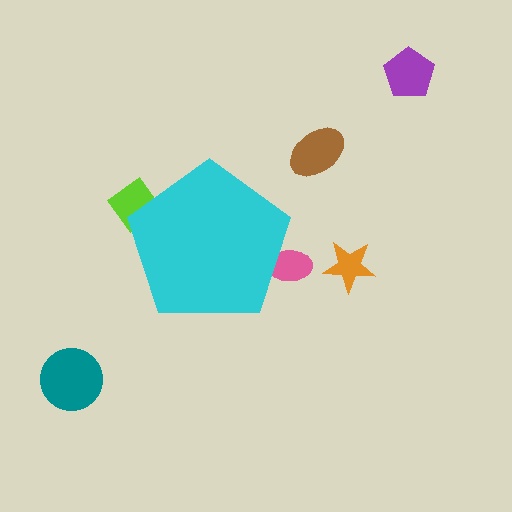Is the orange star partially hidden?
No, the orange star is fully visible.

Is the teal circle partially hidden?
No, the teal circle is fully visible.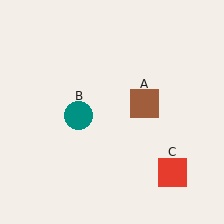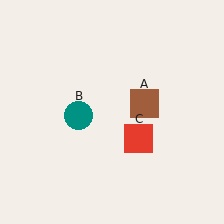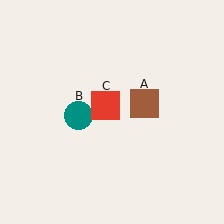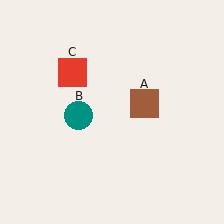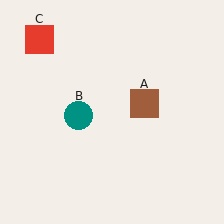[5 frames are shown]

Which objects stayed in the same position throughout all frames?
Brown square (object A) and teal circle (object B) remained stationary.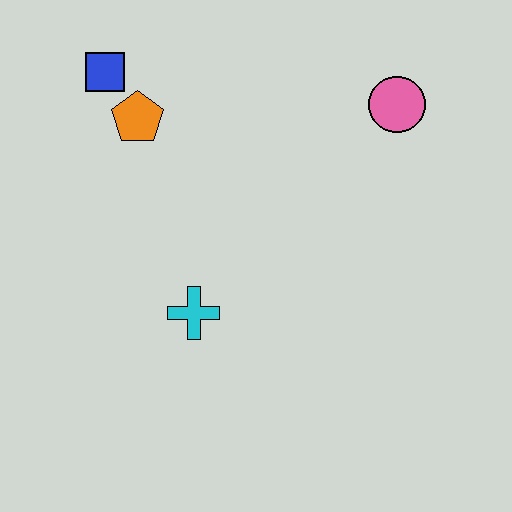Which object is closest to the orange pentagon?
The blue square is closest to the orange pentagon.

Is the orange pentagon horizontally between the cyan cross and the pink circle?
No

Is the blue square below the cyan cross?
No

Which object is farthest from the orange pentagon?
The pink circle is farthest from the orange pentagon.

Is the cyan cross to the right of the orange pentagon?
Yes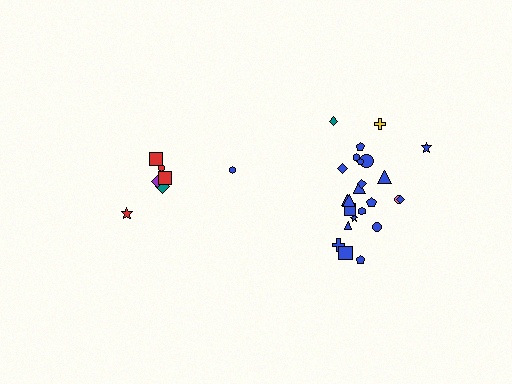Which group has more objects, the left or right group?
The right group.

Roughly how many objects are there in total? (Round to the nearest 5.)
Roughly 30 objects in total.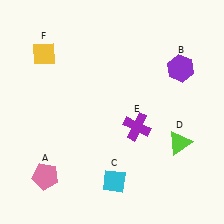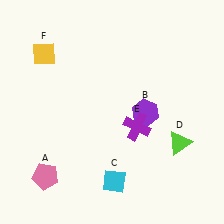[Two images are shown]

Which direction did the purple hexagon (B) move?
The purple hexagon (B) moved down.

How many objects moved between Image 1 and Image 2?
1 object moved between the two images.